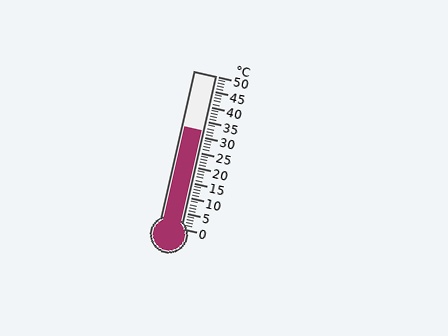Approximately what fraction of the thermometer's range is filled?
The thermometer is filled to approximately 65% of its range.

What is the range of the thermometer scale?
The thermometer scale ranges from 0°C to 50°C.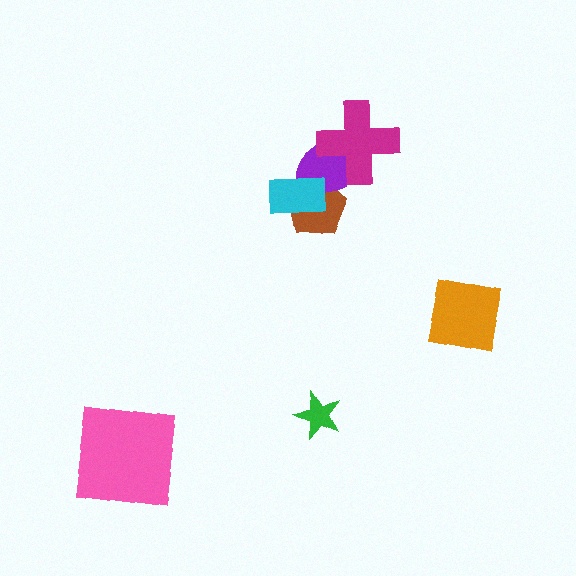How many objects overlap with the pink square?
0 objects overlap with the pink square.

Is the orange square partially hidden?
No, no other shape covers it.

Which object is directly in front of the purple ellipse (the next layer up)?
The cyan rectangle is directly in front of the purple ellipse.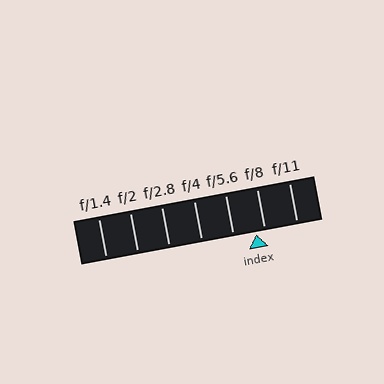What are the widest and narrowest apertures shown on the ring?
The widest aperture shown is f/1.4 and the narrowest is f/11.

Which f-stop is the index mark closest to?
The index mark is closest to f/8.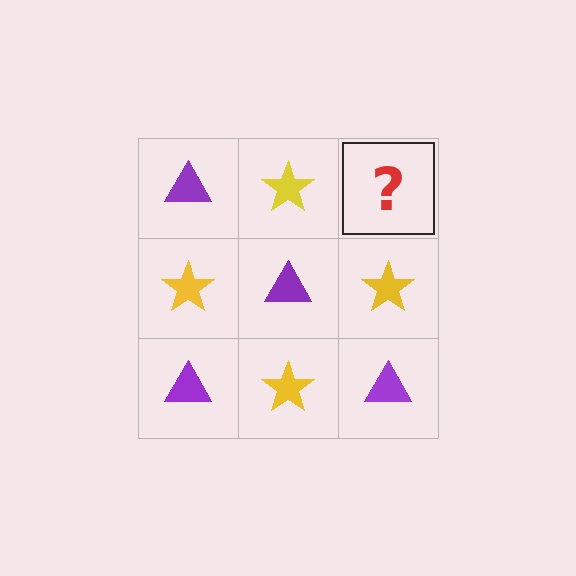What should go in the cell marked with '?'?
The missing cell should contain a purple triangle.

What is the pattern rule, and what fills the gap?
The rule is that it alternates purple triangle and yellow star in a checkerboard pattern. The gap should be filled with a purple triangle.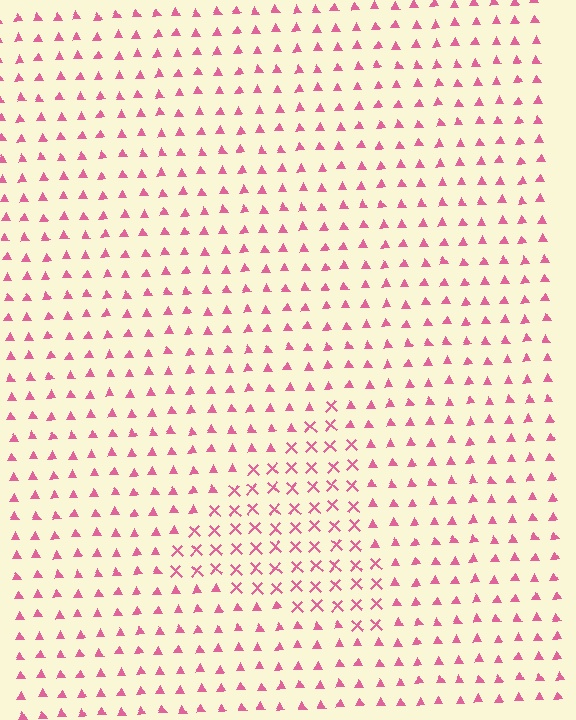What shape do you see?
I see a triangle.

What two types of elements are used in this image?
The image uses X marks inside the triangle region and triangles outside it.